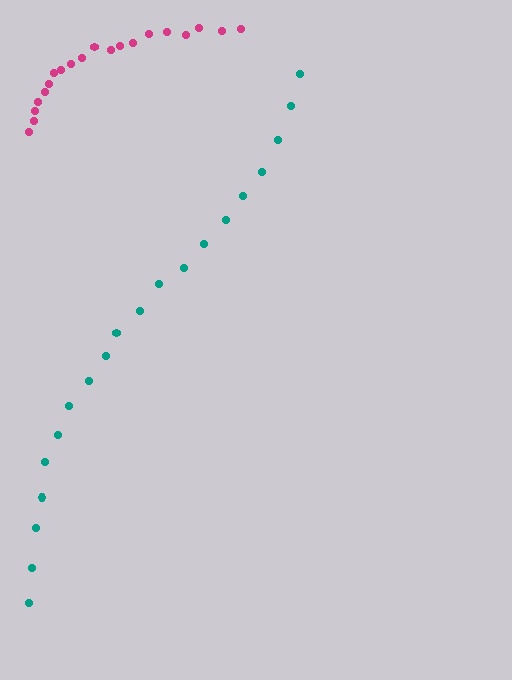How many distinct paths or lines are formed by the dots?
There are 2 distinct paths.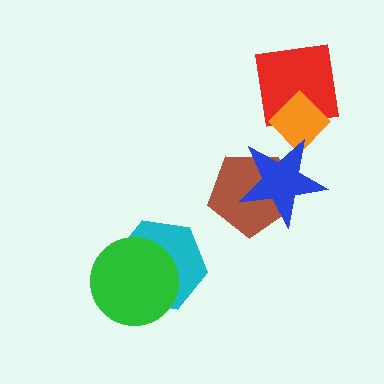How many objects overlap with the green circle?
1 object overlaps with the green circle.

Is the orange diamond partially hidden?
Yes, it is partially covered by another shape.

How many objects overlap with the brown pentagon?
1 object overlaps with the brown pentagon.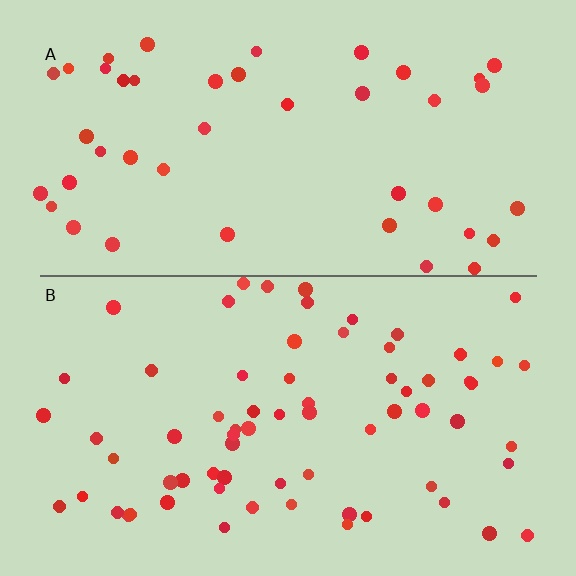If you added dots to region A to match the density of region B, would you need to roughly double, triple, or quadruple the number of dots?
Approximately double.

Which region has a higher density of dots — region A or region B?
B (the bottom).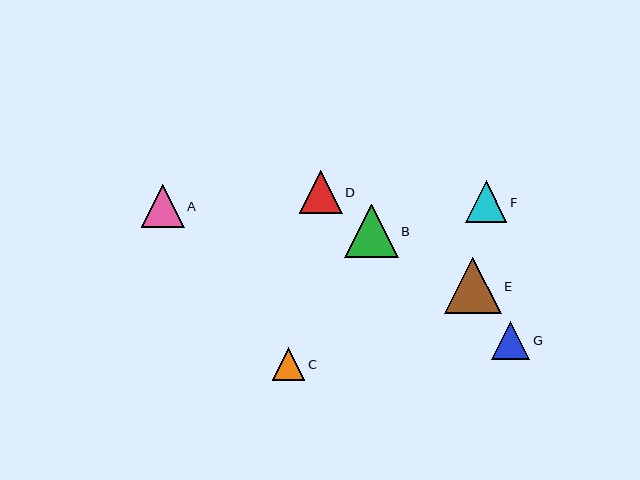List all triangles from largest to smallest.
From largest to smallest: E, B, D, A, F, G, C.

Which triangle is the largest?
Triangle E is the largest with a size of approximately 57 pixels.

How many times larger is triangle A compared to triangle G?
Triangle A is approximately 1.1 times the size of triangle G.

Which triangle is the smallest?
Triangle C is the smallest with a size of approximately 33 pixels.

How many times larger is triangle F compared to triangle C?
Triangle F is approximately 1.3 times the size of triangle C.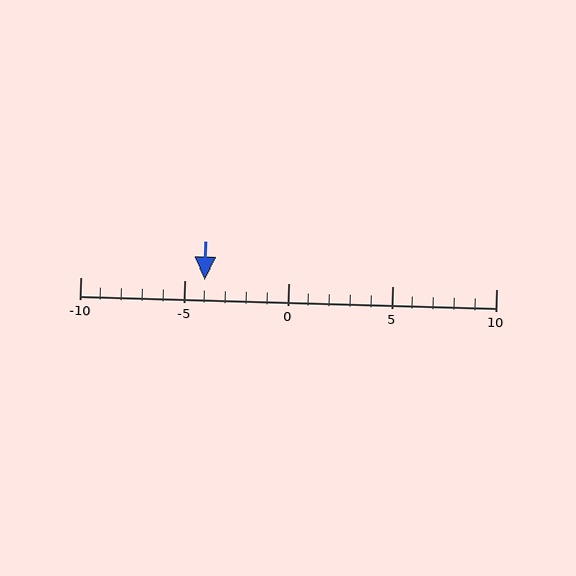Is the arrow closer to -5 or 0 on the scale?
The arrow is closer to -5.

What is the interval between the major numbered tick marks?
The major tick marks are spaced 5 units apart.